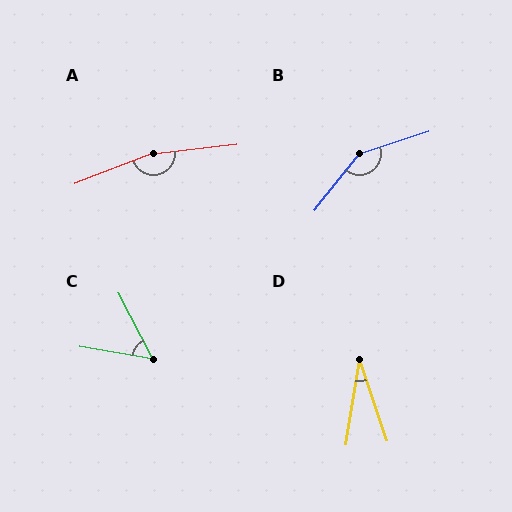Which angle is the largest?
A, at approximately 166 degrees.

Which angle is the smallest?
D, at approximately 28 degrees.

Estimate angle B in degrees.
Approximately 146 degrees.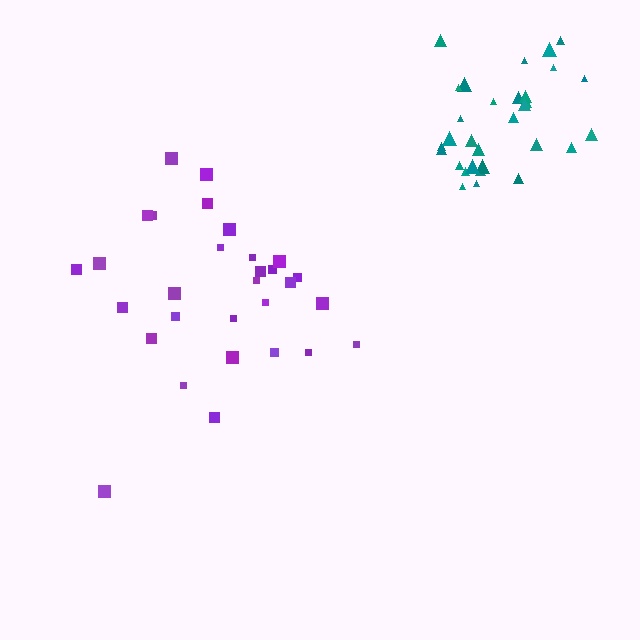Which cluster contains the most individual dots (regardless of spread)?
Teal (31).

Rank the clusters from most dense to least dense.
teal, purple.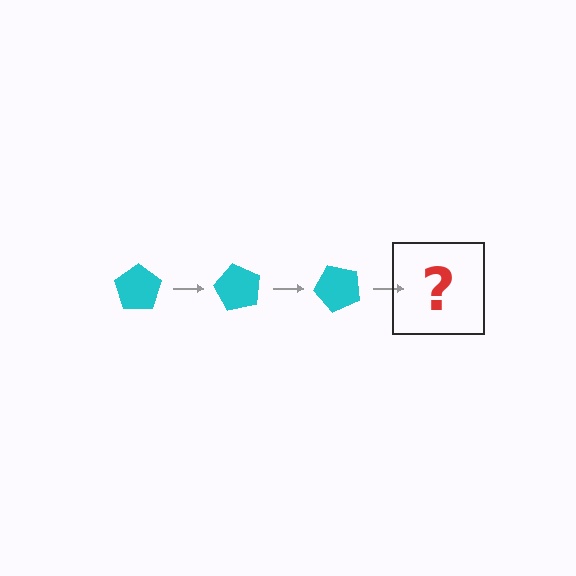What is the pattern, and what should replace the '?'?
The pattern is that the pentagon rotates 60 degrees each step. The '?' should be a cyan pentagon rotated 180 degrees.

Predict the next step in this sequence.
The next step is a cyan pentagon rotated 180 degrees.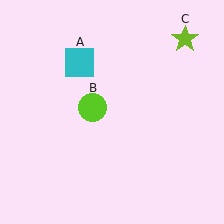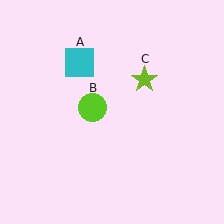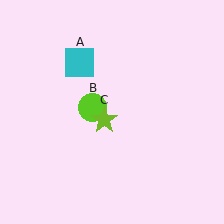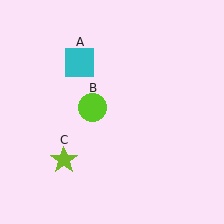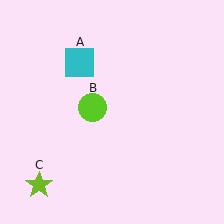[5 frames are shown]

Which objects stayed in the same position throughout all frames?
Cyan square (object A) and lime circle (object B) remained stationary.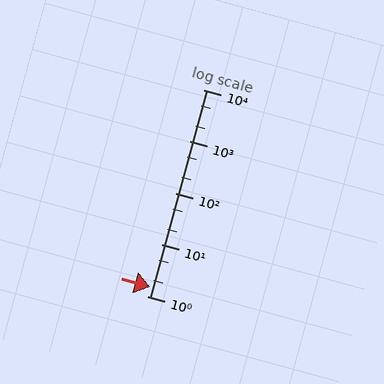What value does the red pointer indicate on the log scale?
The pointer indicates approximately 1.5.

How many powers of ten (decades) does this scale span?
The scale spans 4 decades, from 1 to 10000.